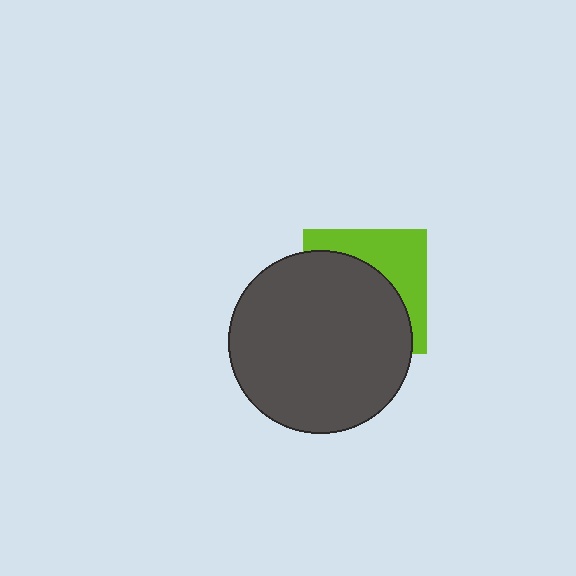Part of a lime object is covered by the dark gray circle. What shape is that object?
It is a square.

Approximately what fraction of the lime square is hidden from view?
Roughly 62% of the lime square is hidden behind the dark gray circle.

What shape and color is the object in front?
The object in front is a dark gray circle.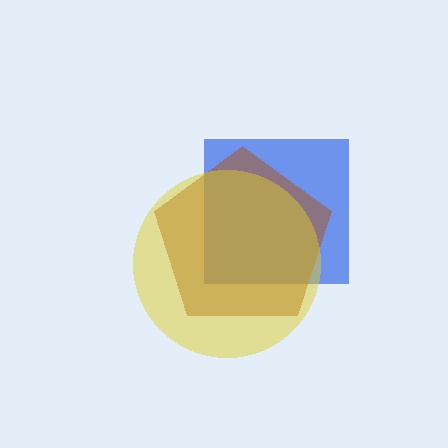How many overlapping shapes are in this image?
There are 3 overlapping shapes in the image.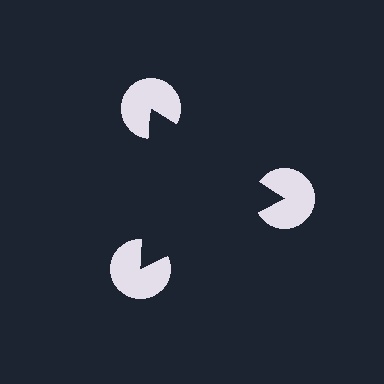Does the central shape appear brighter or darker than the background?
It typically appears slightly darker than the background, even though no actual brightness change is drawn.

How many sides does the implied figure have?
3 sides.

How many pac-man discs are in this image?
There are 3 — one at each vertex of the illusory triangle.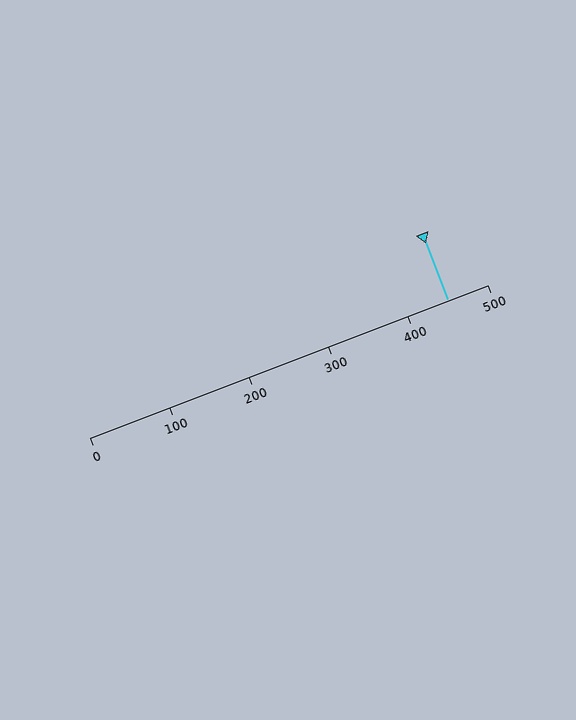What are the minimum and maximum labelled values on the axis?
The axis runs from 0 to 500.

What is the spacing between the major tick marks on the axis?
The major ticks are spaced 100 apart.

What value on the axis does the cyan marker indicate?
The marker indicates approximately 450.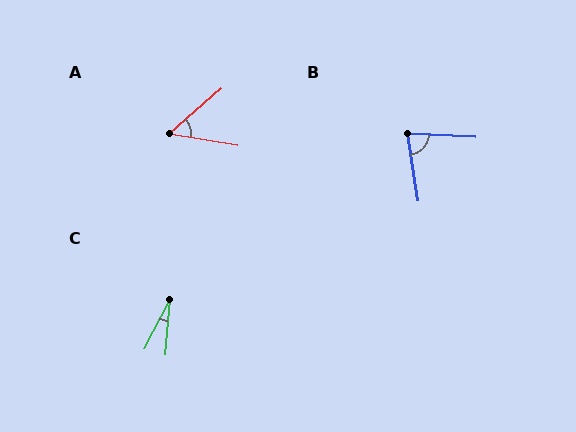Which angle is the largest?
B, at approximately 78 degrees.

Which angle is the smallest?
C, at approximately 22 degrees.